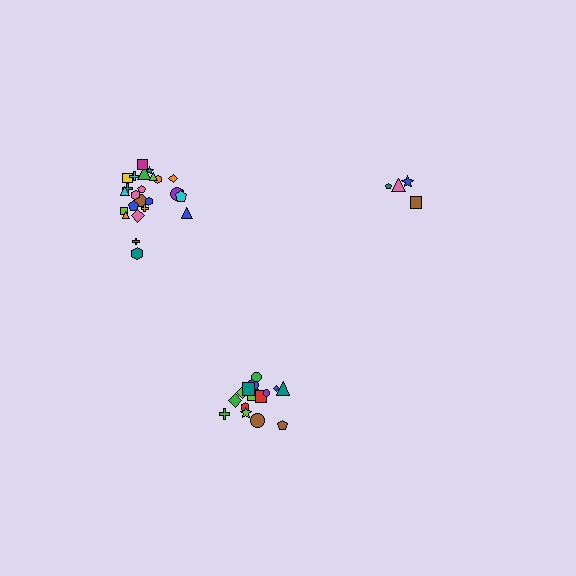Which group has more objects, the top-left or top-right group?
The top-left group.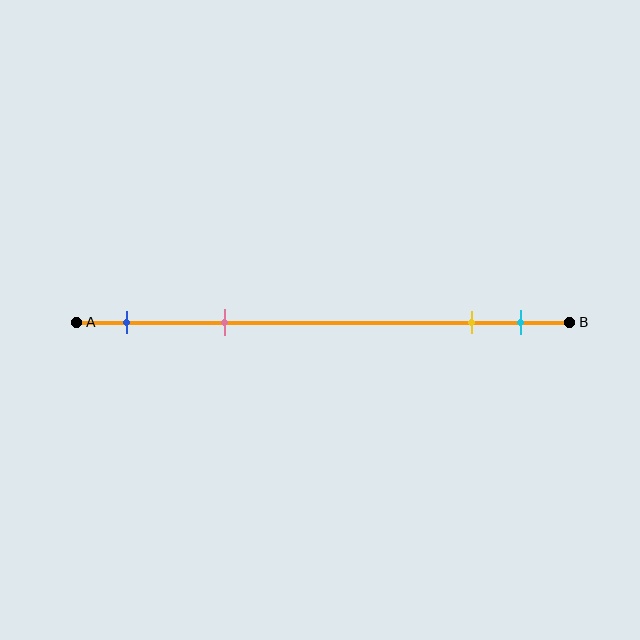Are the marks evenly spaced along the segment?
No, the marks are not evenly spaced.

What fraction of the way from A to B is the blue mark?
The blue mark is approximately 10% (0.1) of the way from A to B.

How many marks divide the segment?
There are 4 marks dividing the segment.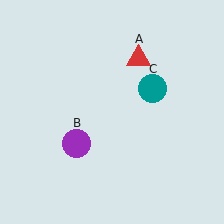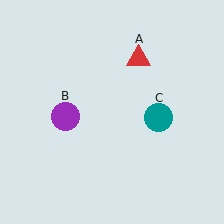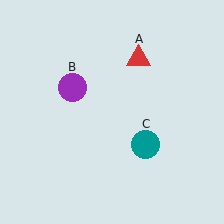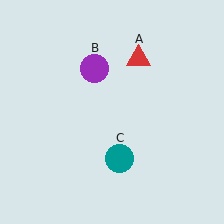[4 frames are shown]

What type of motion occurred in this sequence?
The purple circle (object B), teal circle (object C) rotated clockwise around the center of the scene.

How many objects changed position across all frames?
2 objects changed position: purple circle (object B), teal circle (object C).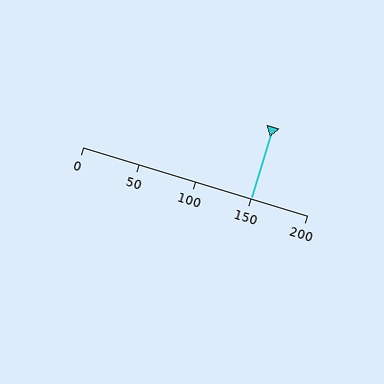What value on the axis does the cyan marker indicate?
The marker indicates approximately 150.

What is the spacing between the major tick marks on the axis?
The major ticks are spaced 50 apart.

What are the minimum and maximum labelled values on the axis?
The axis runs from 0 to 200.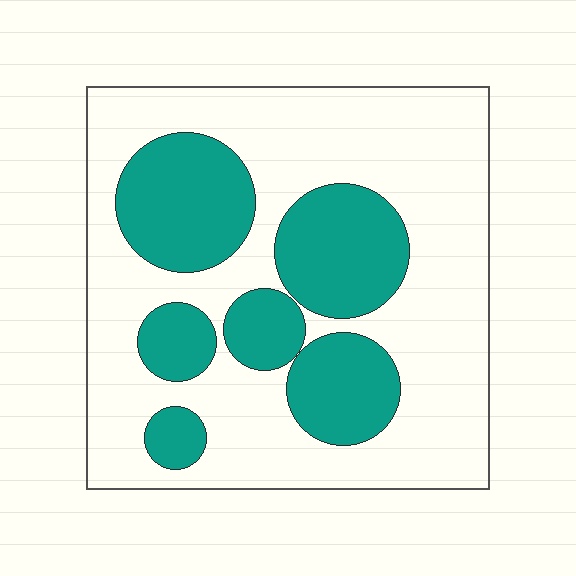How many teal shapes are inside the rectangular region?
6.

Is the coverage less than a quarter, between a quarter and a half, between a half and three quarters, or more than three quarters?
Between a quarter and a half.